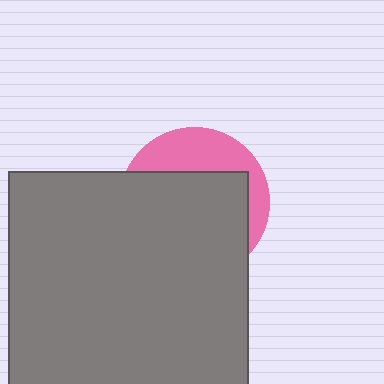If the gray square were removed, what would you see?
You would see the complete pink circle.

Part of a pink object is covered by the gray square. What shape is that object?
It is a circle.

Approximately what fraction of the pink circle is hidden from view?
Roughly 68% of the pink circle is hidden behind the gray square.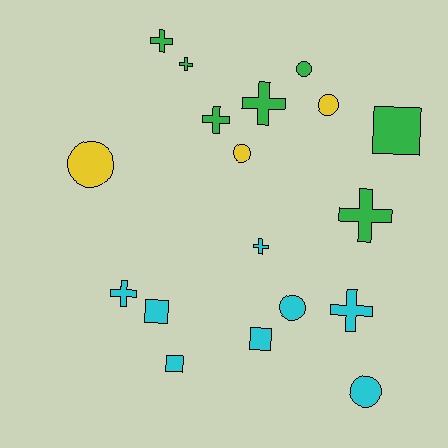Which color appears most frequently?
Cyan, with 8 objects.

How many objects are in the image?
There are 18 objects.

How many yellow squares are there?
There are no yellow squares.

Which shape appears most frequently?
Cross, with 8 objects.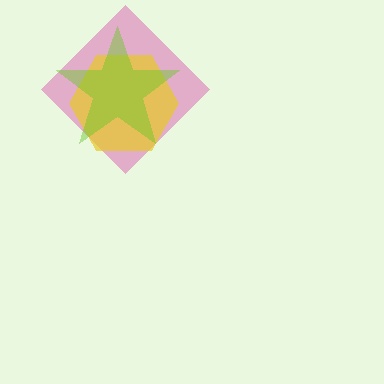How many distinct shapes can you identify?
There are 3 distinct shapes: a pink diamond, a yellow hexagon, a lime star.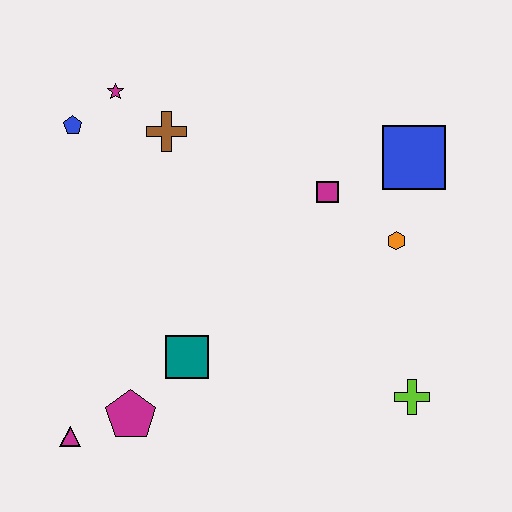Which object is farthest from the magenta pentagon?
The blue square is farthest from the magenta pentagon.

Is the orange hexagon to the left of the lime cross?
Yes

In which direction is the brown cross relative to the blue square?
The brown cross is to the left of the blue square.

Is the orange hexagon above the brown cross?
No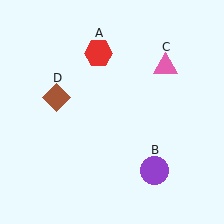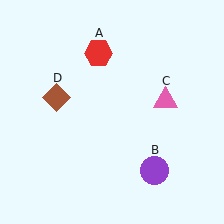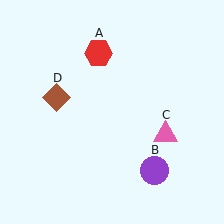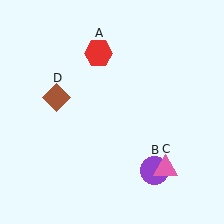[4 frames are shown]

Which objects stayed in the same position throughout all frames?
Red hexagon (object A) and purple circle (object B) and brown diamond (object D) remained stationary.